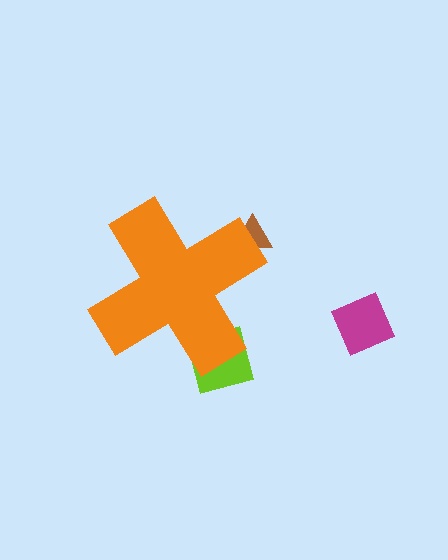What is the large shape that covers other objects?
An orange cross.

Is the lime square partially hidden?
Yes, the lime square is partially hidden behind the orange cross.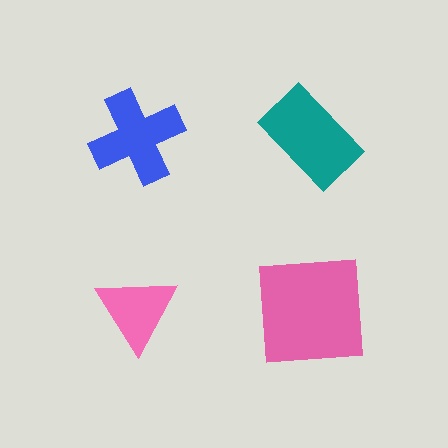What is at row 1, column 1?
A blue cross.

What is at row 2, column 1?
A pink triangle.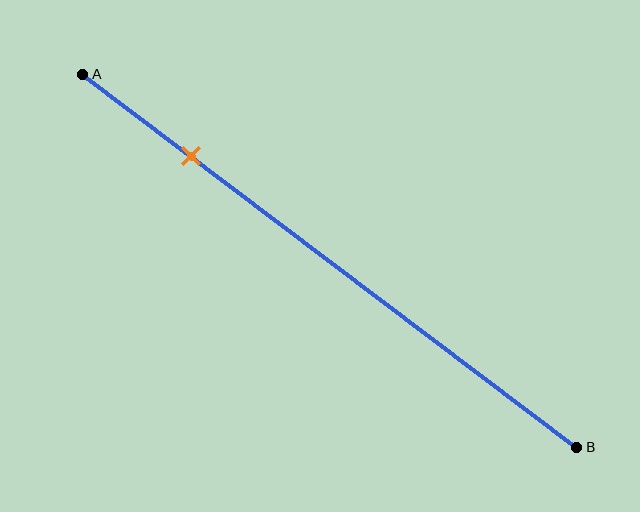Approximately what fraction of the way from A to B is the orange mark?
The orange mark is approximately 20% of the way from A to B.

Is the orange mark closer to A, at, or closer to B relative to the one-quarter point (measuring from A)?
The orange mark is closer to point A than the one-quarter point of segment AB.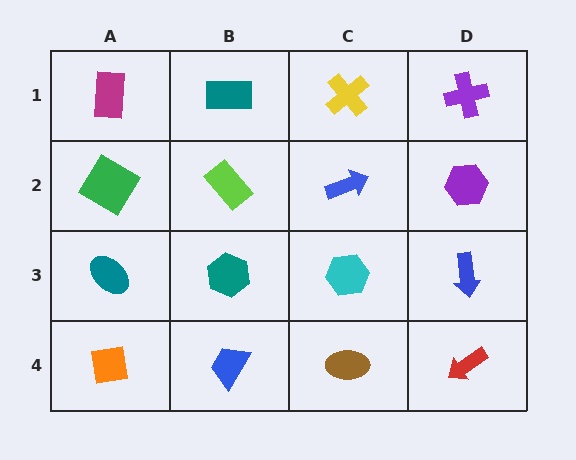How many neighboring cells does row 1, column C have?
3.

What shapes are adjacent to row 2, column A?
A magenta rectangle (row 1, column A), a teal ellipse (row 3, column A), a lime rectangle (row 2, column B).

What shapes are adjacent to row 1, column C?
A blue arrow (row 2, column C), a teal rectangle (row 1, column B), a purple cross (row 1, column D).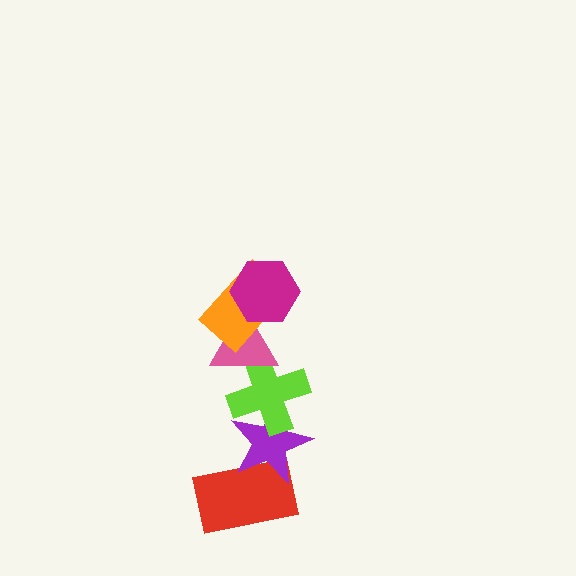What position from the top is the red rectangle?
The red rectangle is 6th from the top.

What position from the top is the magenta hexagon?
The magenta hexagon is 1st from the top.